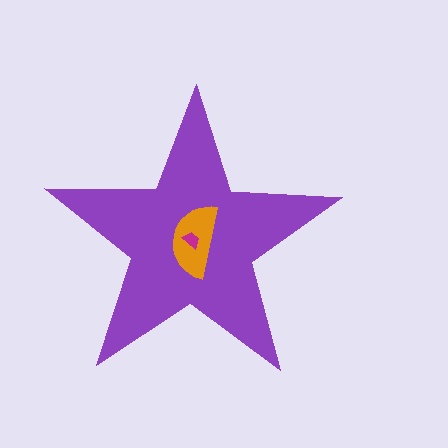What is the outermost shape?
The purple star.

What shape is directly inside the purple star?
The orange semicircle.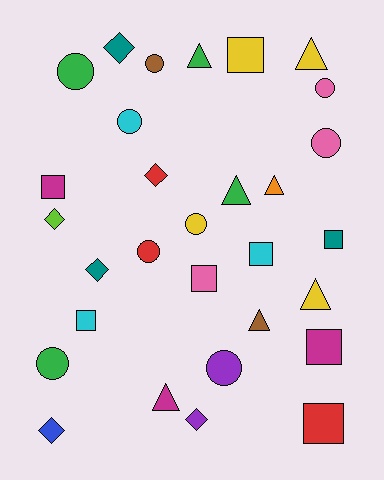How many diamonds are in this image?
There are 6 diamonds.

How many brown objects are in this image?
There are 2 brown objects.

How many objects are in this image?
There are 30 objects.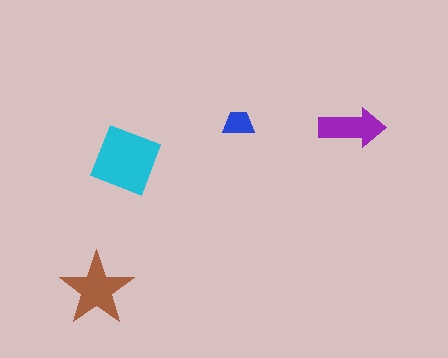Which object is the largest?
The cyan diamond.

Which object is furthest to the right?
The purple arrow is rightmost.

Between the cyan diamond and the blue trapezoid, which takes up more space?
The cyan diamond.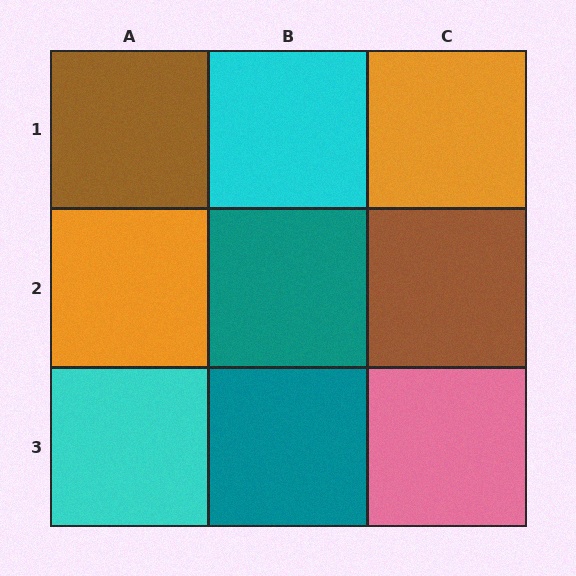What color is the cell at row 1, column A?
Brown.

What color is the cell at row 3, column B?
Teal.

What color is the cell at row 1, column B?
Cyan.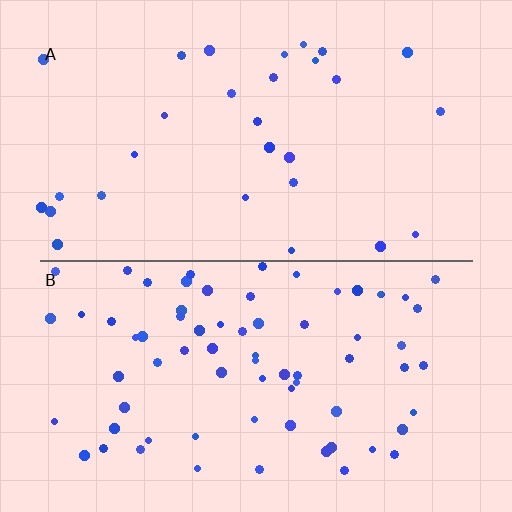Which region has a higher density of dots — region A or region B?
B (the bottom).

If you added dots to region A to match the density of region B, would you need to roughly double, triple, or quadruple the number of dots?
Approximately triple.